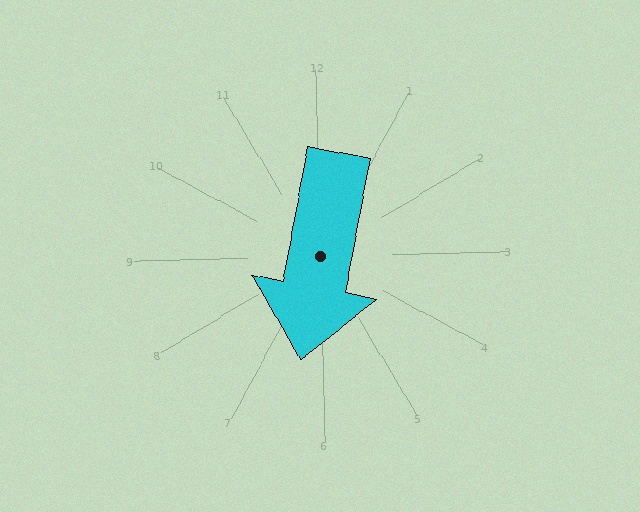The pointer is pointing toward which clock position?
Roughly 6 o'clock.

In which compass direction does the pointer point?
South.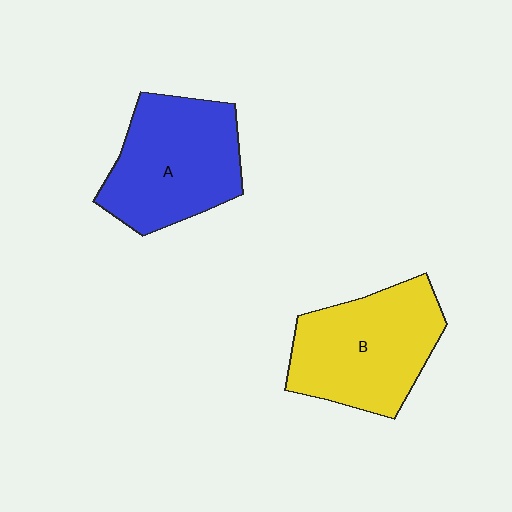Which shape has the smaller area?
Shape A (blue).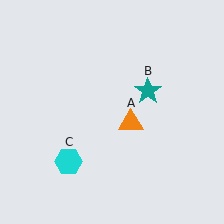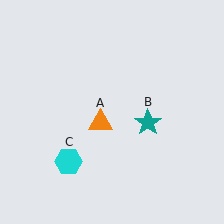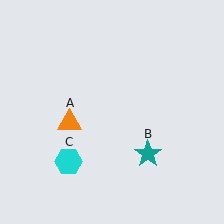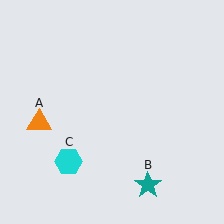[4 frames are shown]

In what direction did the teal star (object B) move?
The teal star (object B) moved down.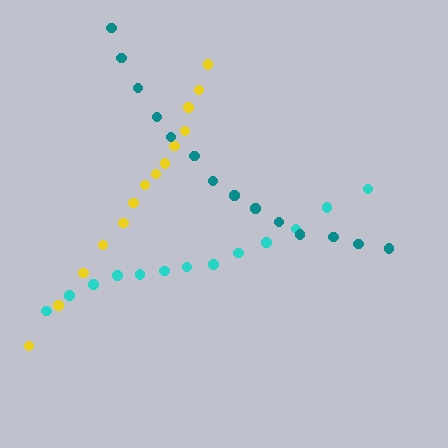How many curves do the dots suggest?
There are 3 distinct paths.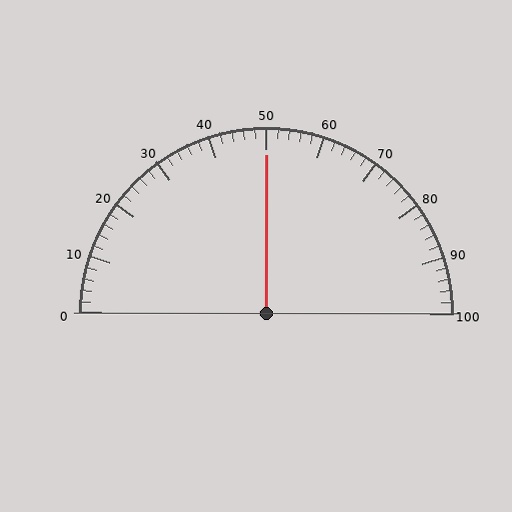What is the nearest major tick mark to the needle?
The nearest major tick mark is 50.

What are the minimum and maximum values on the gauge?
The gauge ranges from 0 to 100.